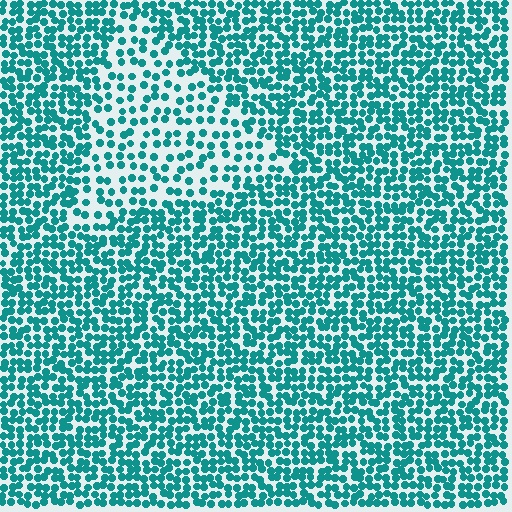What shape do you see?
I see a triangle.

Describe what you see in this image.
The image contains small teal elements arranged at two different densities. A triangle-shaped region is visible where the elements are less densely packed than the surrounding area.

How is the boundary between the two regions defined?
The boundary is defined by a change in element density (approximately 1.9x ratio). All elements are the same color, size, and shape.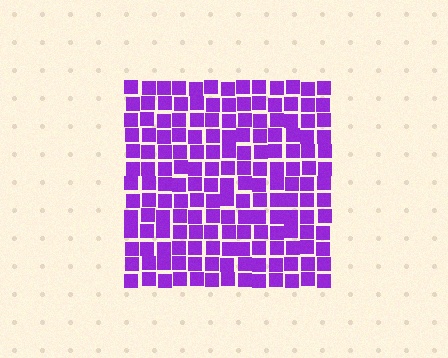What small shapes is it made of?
It is made of small squares.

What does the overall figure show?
The overall figure shows a square.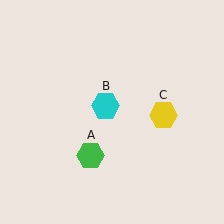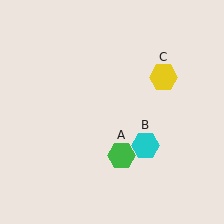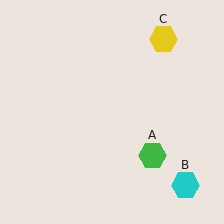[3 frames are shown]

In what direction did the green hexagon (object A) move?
The green hexagon (object A) moved right.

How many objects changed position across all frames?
3 objects changed position: green hexagon (object A), cyan hexagon (object B), yellow hexagon (object C).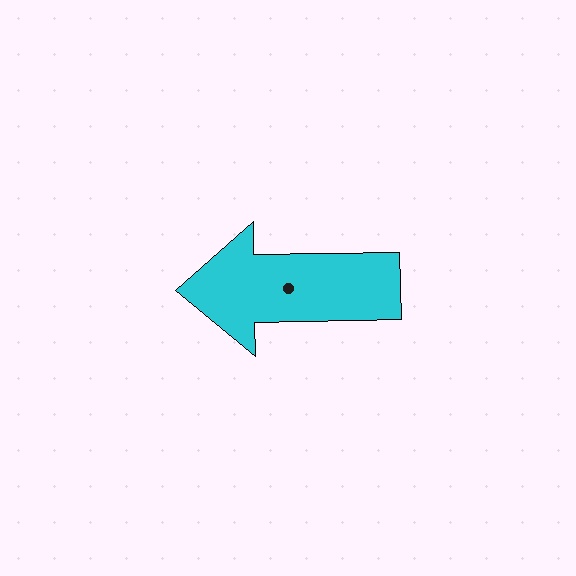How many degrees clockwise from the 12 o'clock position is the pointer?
Approximately 269 degrees.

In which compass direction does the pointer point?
West.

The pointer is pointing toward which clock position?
Roughly 9 o'clock.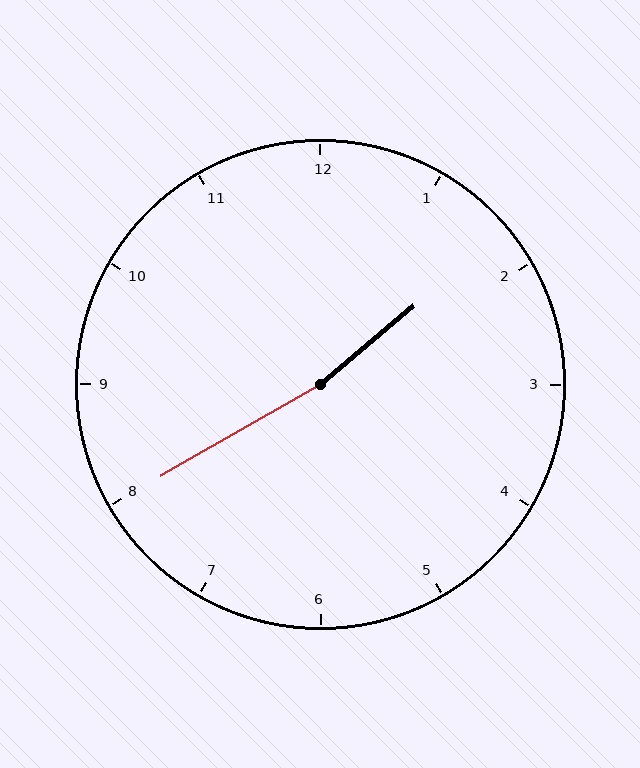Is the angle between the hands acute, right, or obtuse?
It is obtuse.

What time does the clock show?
1:40.